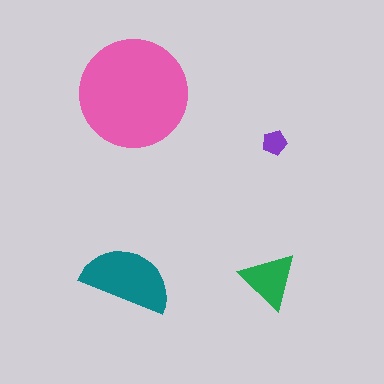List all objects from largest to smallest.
The pink circle, the teal semicircle, the green triangle, the purple pentagon.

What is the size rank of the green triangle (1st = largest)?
3rd.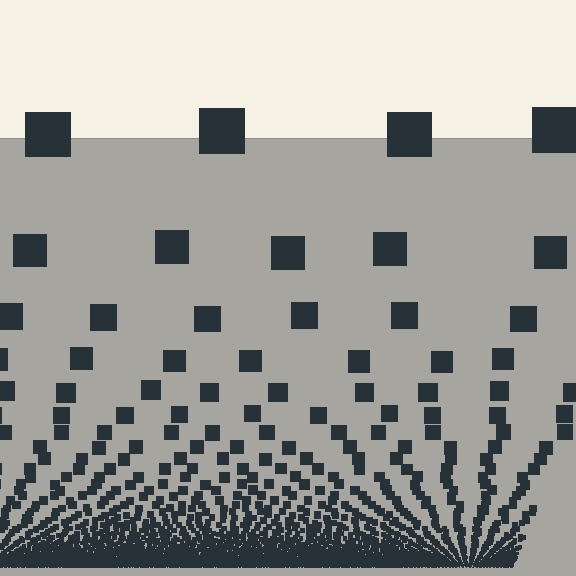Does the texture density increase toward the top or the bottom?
Density increases toward the bottom.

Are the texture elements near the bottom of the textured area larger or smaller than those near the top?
Smaller. The gradient is inverted — elements near the bottom are smaller and denser.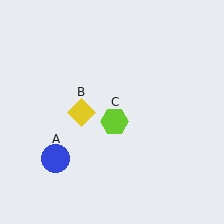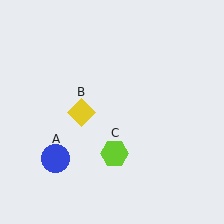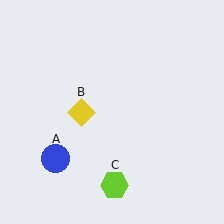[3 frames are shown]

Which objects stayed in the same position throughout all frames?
Blue circle (object A) and yellow diamond (object B) remained stationary.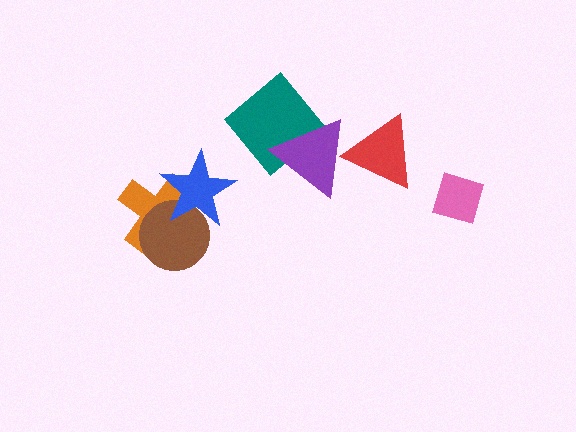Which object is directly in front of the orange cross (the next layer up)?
The brown circle is directly in front of the orange cross.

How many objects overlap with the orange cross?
2 objects overlap with the orange cross.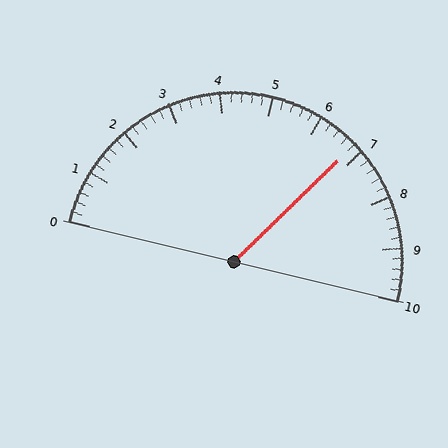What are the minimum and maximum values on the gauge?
The gauge ranges from 0 to 10.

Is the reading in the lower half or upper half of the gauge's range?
The reading is in the upper half of the range (0 to 10).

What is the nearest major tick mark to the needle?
The nearest major tick mark is 7.